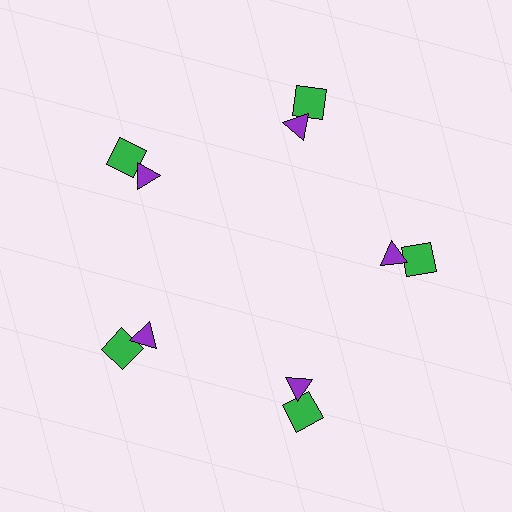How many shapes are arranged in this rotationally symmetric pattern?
There are 10 shapes, arranged in 5 groups of 2.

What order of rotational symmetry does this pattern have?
This pattern has 5-fold rotational symmetry.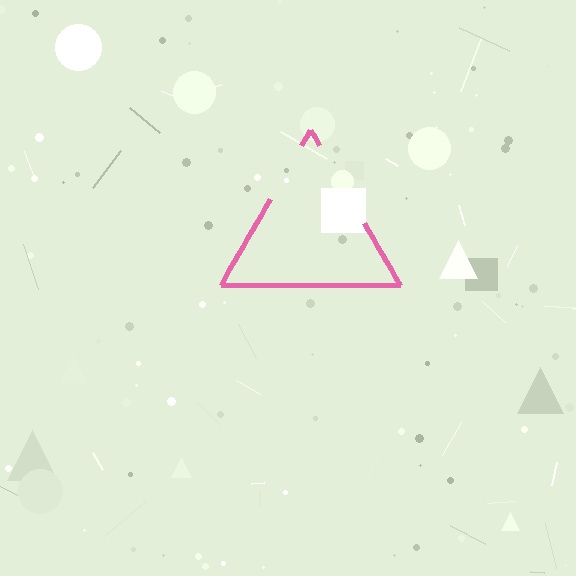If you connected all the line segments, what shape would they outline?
They would outline a triangle.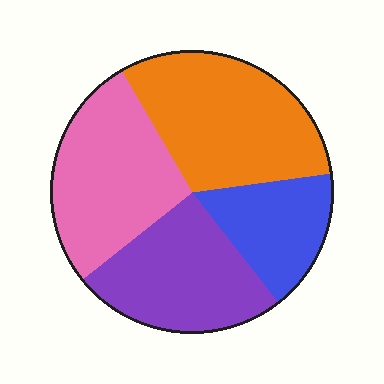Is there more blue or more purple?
Purple.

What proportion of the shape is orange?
Orange takes up about one third (1/3) of the shape.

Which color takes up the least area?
Blue, at roughly 15%.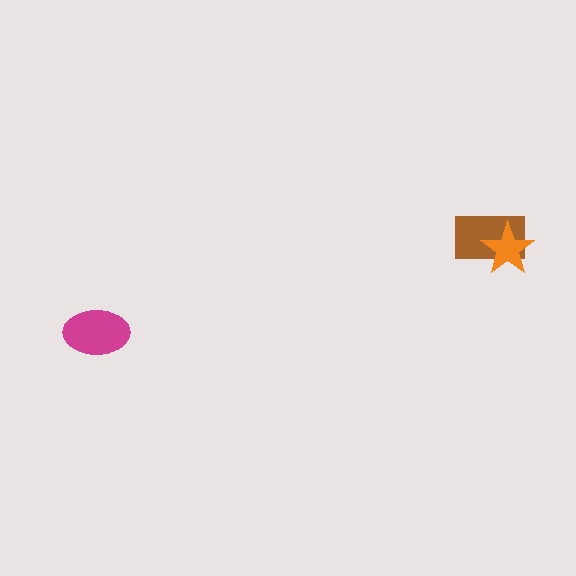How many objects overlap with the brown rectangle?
1 object overlaps with the brown rectangle.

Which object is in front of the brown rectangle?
The orange star is in front of the brown rectangle.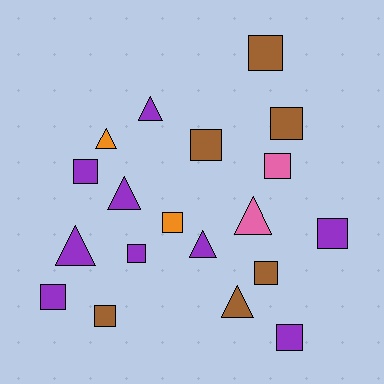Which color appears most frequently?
Purple, with 9 objects.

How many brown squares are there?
There are 5 brown squares.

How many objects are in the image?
There are 19 objects.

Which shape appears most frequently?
Square, with 12 objects.